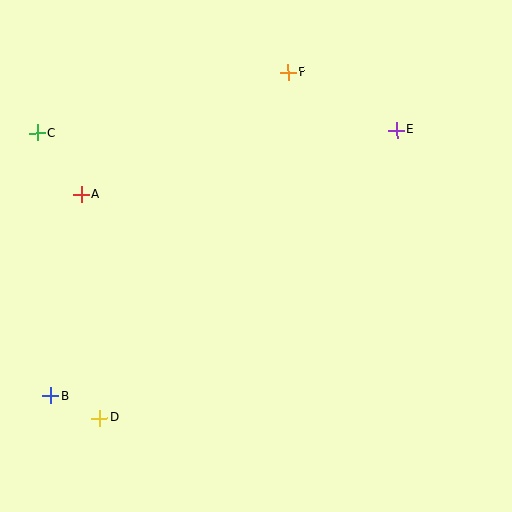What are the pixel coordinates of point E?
Point E is at (396, 130).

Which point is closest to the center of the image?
Point A at (81, 194) is closest to the center.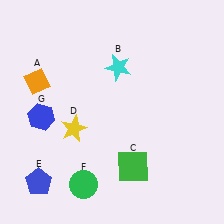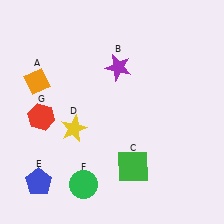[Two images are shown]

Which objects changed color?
B changed from cyan to purple. G changed from blue to red.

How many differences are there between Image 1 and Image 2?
There are 2 differences between the two images.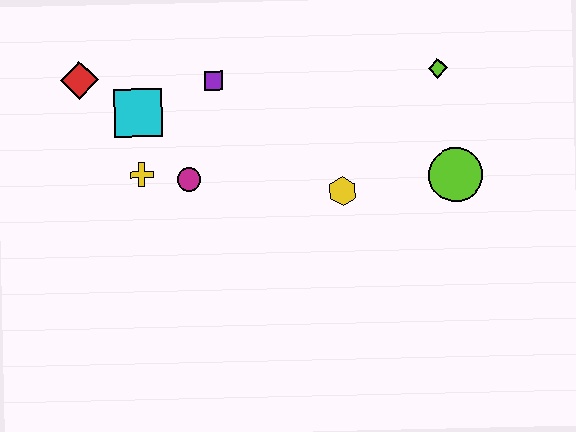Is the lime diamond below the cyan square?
No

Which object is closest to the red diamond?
The cyan square is closest to the red diamond.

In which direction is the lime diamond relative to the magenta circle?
The lime diamond is to the right of the magenta circle.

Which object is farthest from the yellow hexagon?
The red diamond is farthest from the yellow hexagon.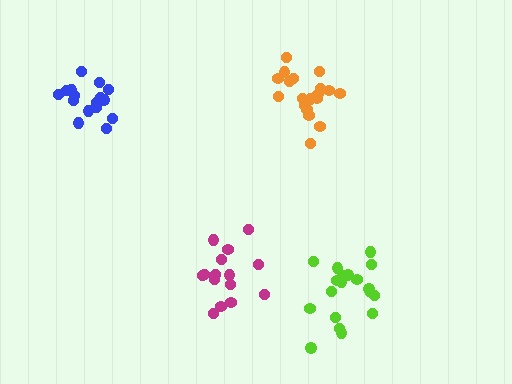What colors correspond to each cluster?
The clusters are colored: magenta, blue, orange, lime.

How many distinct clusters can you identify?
There are 4 distinct clusters.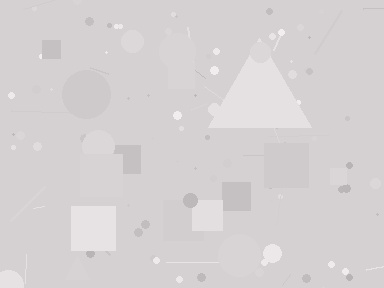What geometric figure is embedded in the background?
A triangle is embedded in the background.